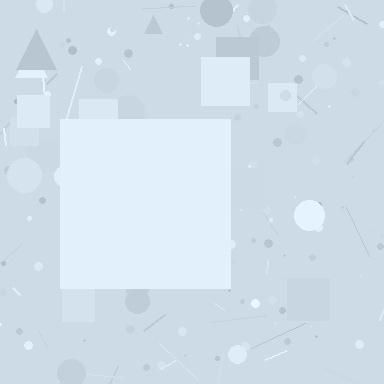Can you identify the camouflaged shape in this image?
The camouflaged shape is a square.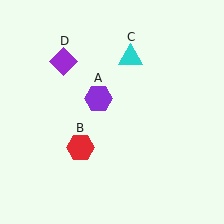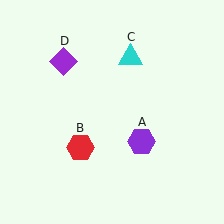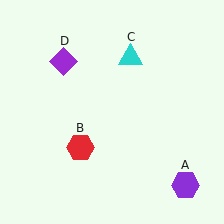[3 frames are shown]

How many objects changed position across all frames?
1 object changed position: purple hexagon (object A).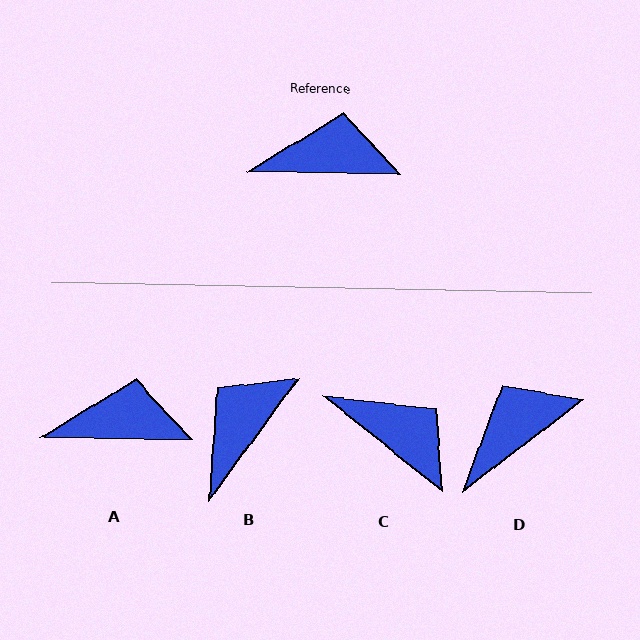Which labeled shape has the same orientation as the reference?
A.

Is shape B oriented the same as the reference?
No, it is off by about 54 degrees.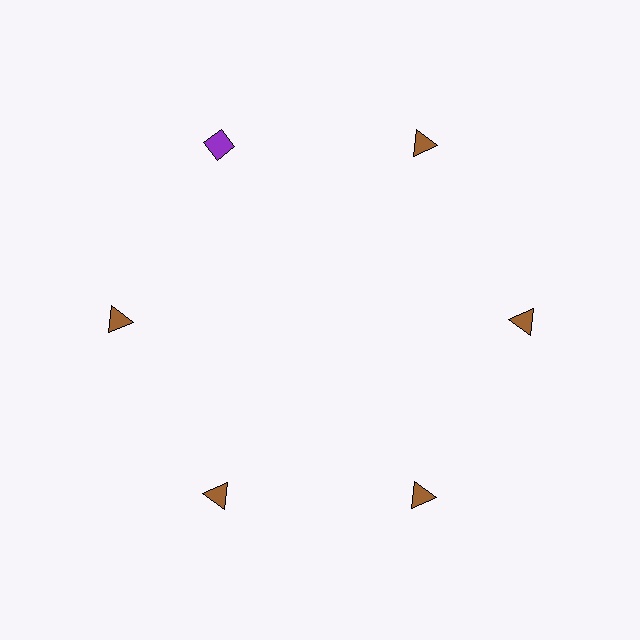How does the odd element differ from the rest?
It differs in both color (purple instead of brown) and shape (diamond instead of triangle).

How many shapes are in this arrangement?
There are 6 shapes arranged in a ring pattern.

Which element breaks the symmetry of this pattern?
The purple diamond at roughly the 11 o'clock position breaks the symmetry. All other shapes are brown triangles.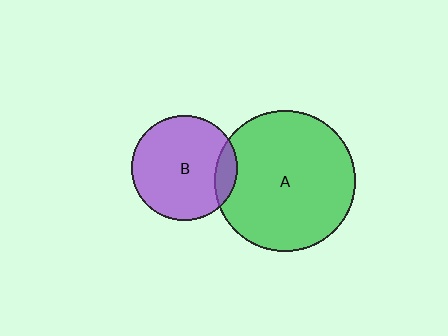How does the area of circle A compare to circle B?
Approximately 1.8 times.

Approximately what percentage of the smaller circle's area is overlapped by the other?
Approximately 10%.